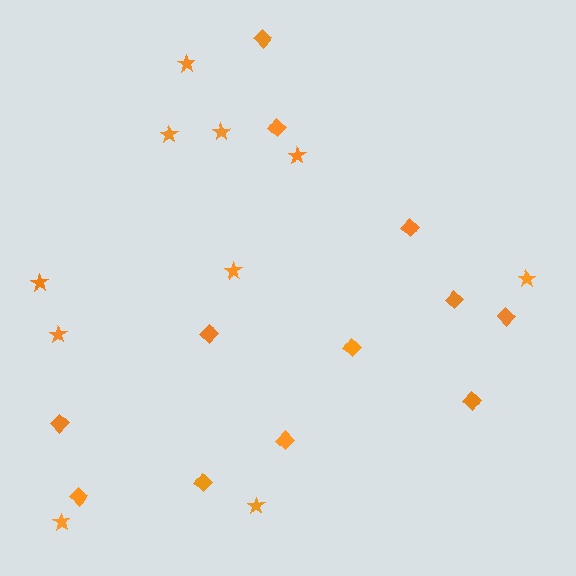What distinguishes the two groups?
There are 2 groups: one group of stars (10) and one group of diamonds (12).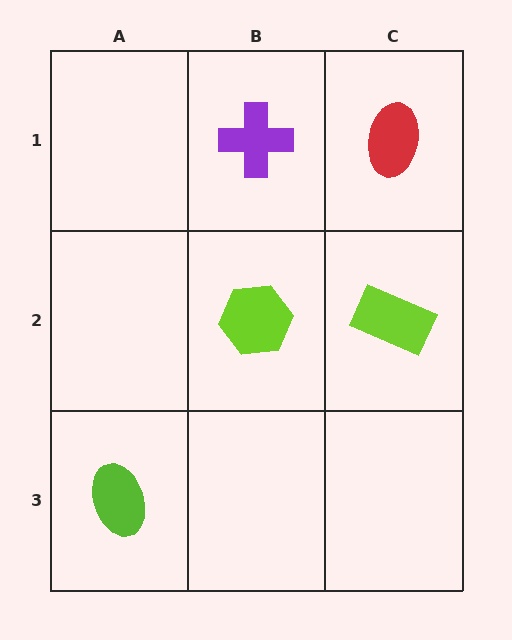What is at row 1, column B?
A purple cross.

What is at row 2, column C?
A lime rectangle.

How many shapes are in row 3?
1 shape.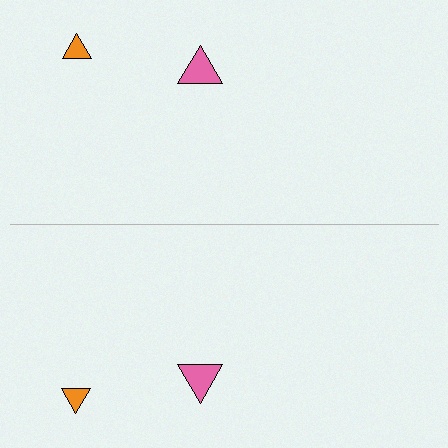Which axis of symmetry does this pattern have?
The pattern has a horizontal axis of symmetry running through the center of the image.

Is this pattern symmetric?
Yes, this pattern has bilateral (reflection) symmetry.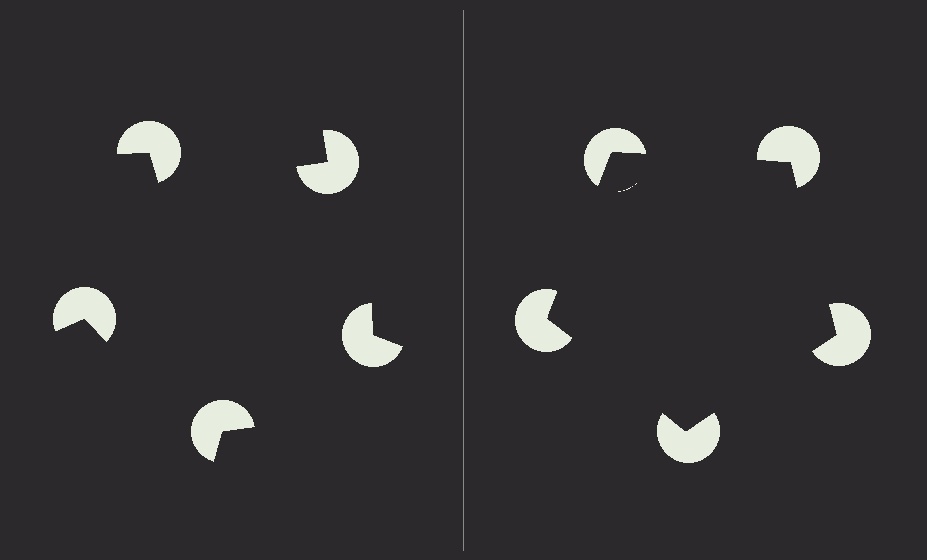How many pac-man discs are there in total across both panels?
10 — 5 on each side.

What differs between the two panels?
The pac-man discs are positioned identically on both sides; only the wedge orientations differ. On the right they align to a pentagon; on the left they are misaligned.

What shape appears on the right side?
An illusory pentagon.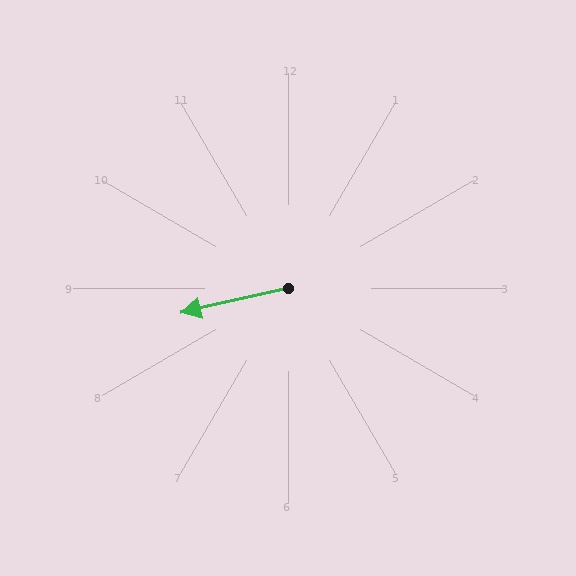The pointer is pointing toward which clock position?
Roughly 9 o'clock.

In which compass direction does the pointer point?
West.